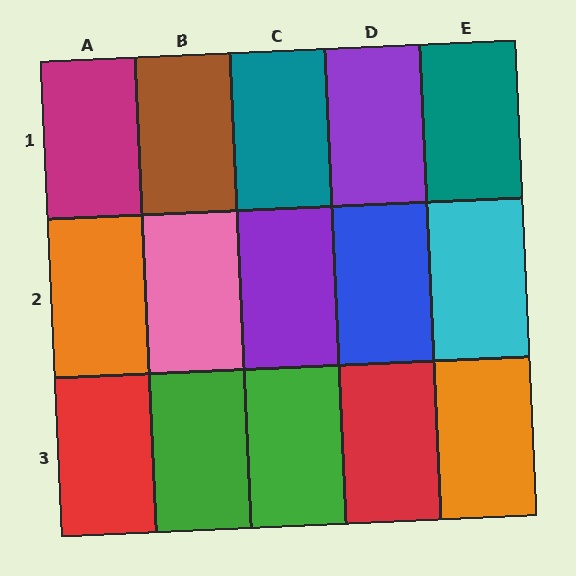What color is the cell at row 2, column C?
Purple.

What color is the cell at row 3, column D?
Red.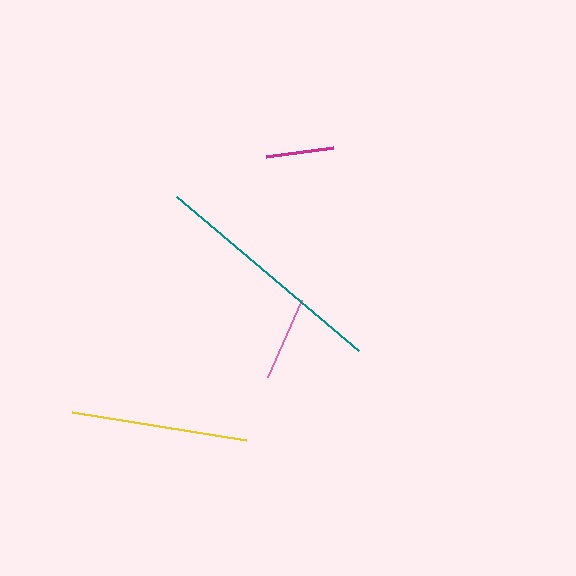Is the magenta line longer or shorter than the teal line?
The teal line is longer than the magenta line.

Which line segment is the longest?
The teal line is the longest at approximately 239 pixels.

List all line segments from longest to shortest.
From longest to shortest: teal, yellow, pink, magenta.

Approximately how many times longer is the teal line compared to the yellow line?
The teal line is approximately 1.4 times the length of the yellow line.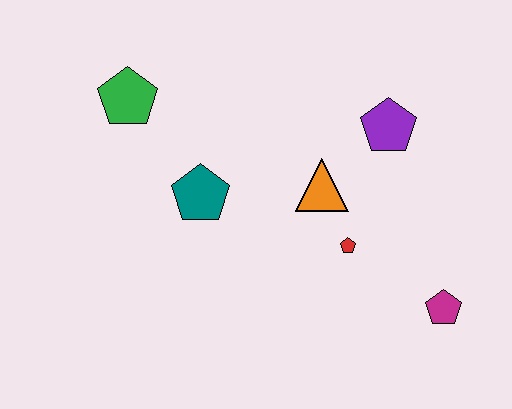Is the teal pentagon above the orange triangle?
No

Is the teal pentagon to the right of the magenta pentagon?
No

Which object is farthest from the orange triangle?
The green pentagon is farthest from the orange triangle.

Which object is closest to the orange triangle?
The red pentagon is closest to the orange triangle.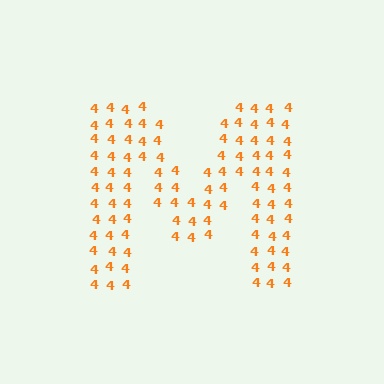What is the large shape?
The large shape is the letter M.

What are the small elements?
The small elements are digit 4's.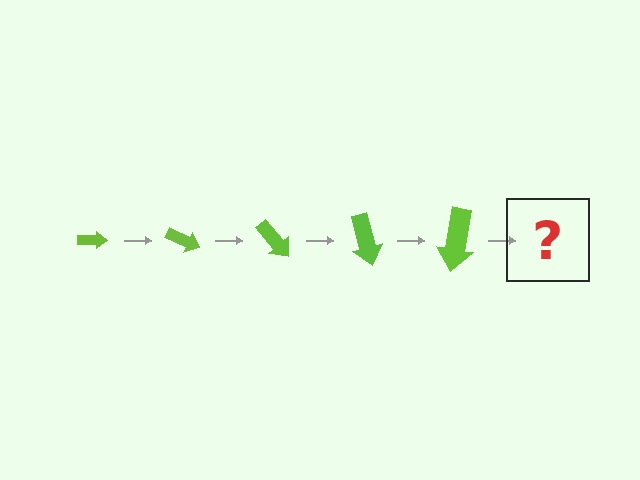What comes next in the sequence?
The next element should be an arrow, larger than the previous one and rotated 125 degrees from the start.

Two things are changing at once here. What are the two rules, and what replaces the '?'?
The two rules are that the arrow grows larger each step and it rotates 25 degrees each step. The '?' should be an arrow, larger than the previous one and rotated 125 degrees from the start.